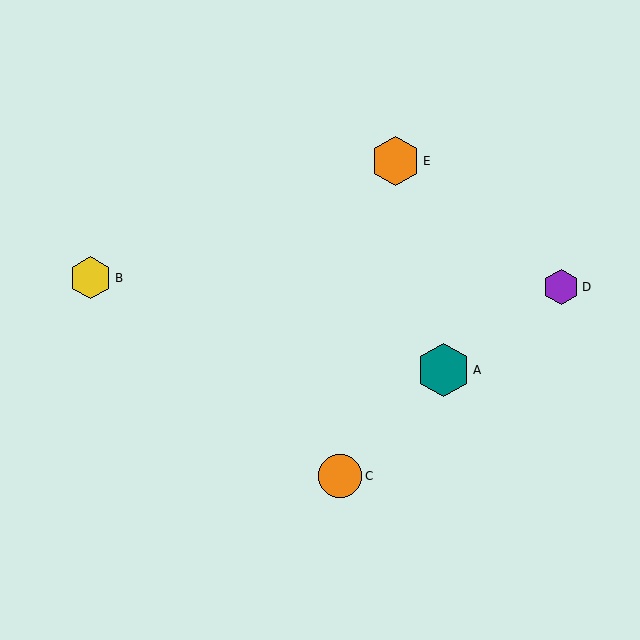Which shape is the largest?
The teal hexagon (labeled A) is the largest.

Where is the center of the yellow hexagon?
The center of the yellow hexagon is at (91, 278).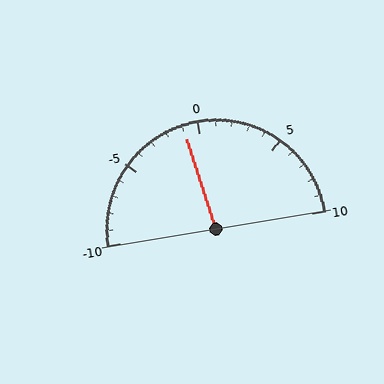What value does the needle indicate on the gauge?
The needle indicates approximately -1.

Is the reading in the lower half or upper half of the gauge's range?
The reading is in the lower half of the range (-10 to 10).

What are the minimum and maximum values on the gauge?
The gauge ranges from -10 to 10.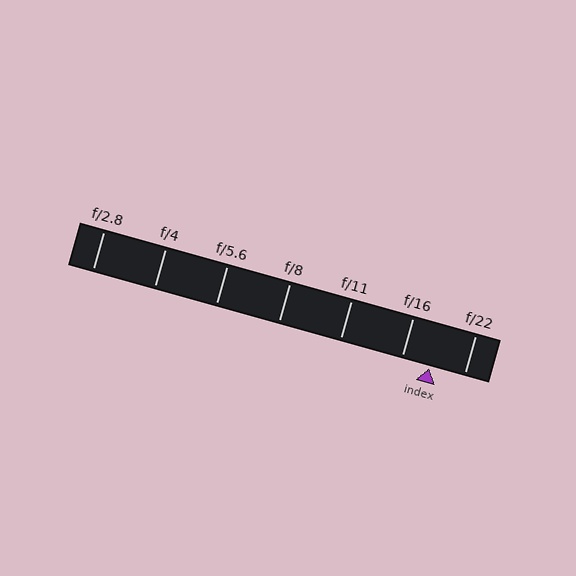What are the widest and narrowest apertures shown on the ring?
The widest aperture shown is f/2.8 and the narrowest is f/22.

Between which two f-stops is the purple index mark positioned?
The index mark is between f/16 and f/22.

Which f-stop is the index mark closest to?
The index mark is closest to f/16.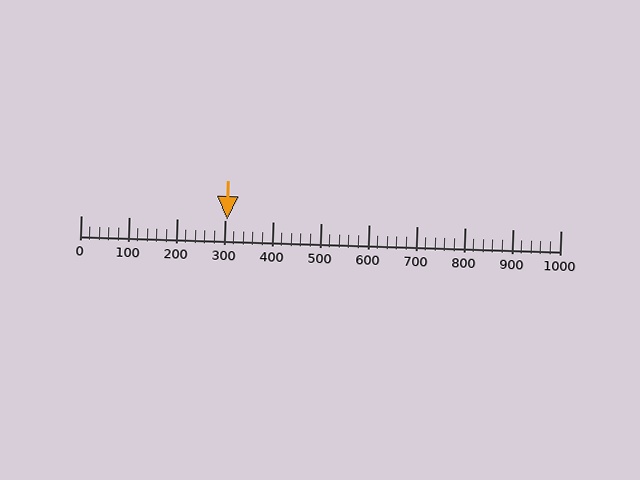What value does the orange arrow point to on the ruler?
The orange arrow points to approximately 305.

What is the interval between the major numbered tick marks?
The major tick marks are spaced 100 units apart.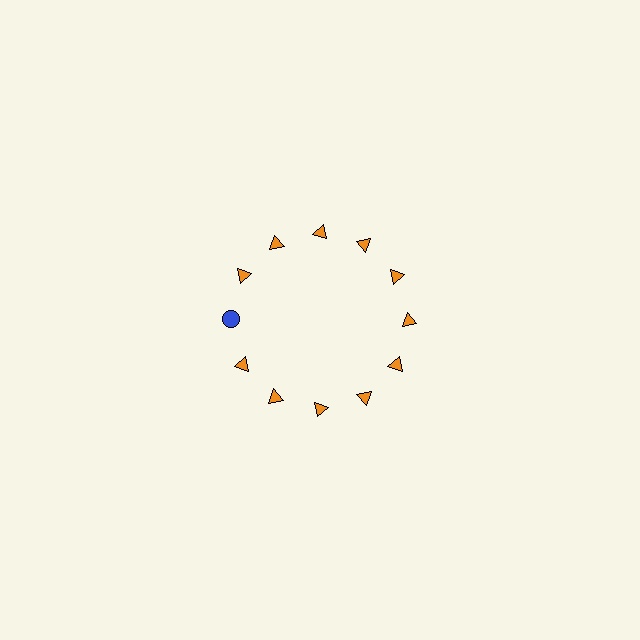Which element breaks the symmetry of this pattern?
The blue circle at roughly the 9 o'clock position breaks the symmetry. All other shapes are orange triangles.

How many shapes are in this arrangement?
There are 12 shapes arranged in a ring pattern.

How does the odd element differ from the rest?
It differs in both color (blue instead of orange) and shape (circle instead of triangle).